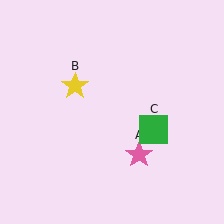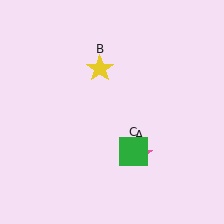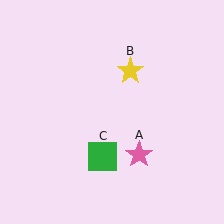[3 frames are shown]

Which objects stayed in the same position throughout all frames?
Pink star (object A) remained stationary.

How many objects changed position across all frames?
2 objects changed position: yellow star (object B), green square (object C).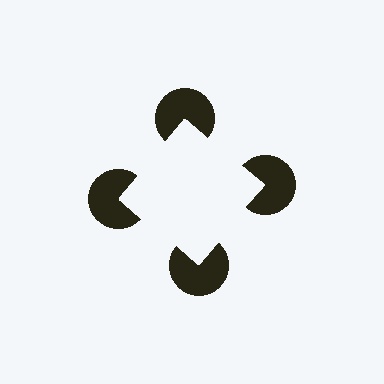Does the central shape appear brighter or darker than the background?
It typically appears slightly brighter than the background, even though no actual brightness change is drawn.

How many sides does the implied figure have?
4 sides.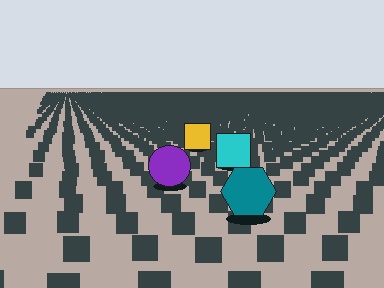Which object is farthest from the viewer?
The yellow square is farthest from the viewer. It appears smaller and the ground texture around it is denser.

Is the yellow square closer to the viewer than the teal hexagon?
No. The teal hexagon is closer — you can tell from the texture gradient: the ground texture is coarser near it.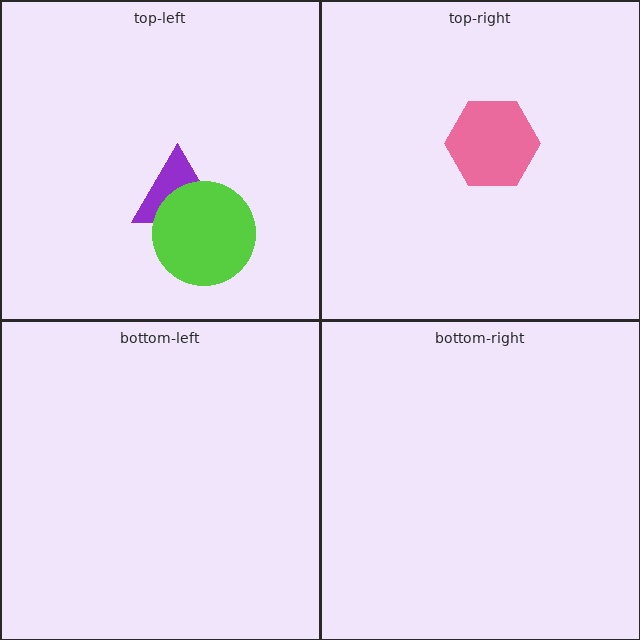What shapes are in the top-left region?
The purple triangle, the lime circle.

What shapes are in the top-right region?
The pink hexagon.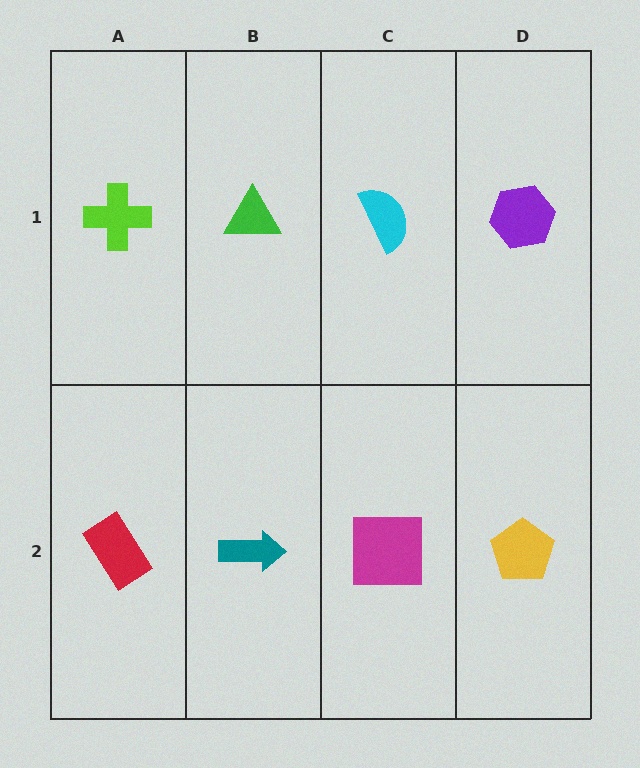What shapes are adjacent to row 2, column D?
A purple hexagon (row 1, column D), a magenta square (row 2, column C).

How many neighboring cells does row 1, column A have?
2.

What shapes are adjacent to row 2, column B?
A green triangle (row 1, column B), a red rectangle (row 2, column A), a magenta square (row 2, column C).